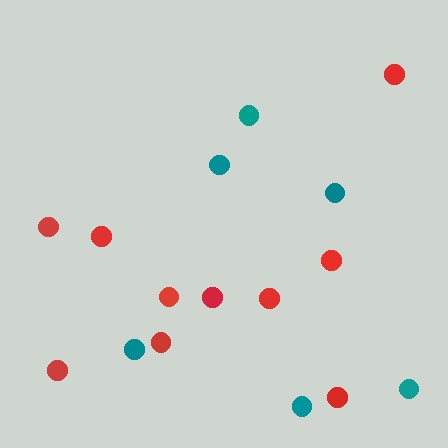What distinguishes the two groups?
There are 2 groups: one group of teal circles (6) and one group of red circles (10).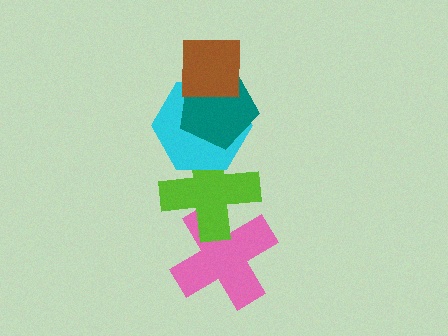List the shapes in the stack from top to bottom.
From top to bottom: the brown square, the teal pentagon, the cyan hexagon, the lime cross, the pink cross.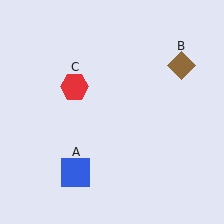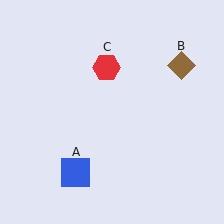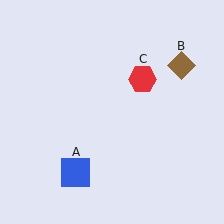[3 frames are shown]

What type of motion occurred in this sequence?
The red hexagon (object C) rotated clockwise around the center of the scene.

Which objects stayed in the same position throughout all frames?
Blue square (object A) and brown diamond (object B) remained stationary.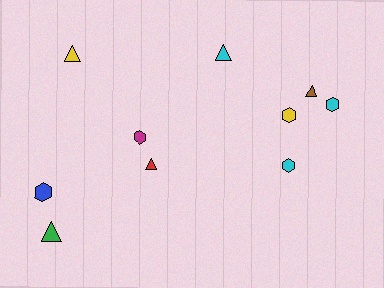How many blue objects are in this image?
There is 1 blue object.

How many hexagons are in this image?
There are 5 hexagons.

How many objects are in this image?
There are 10 objects.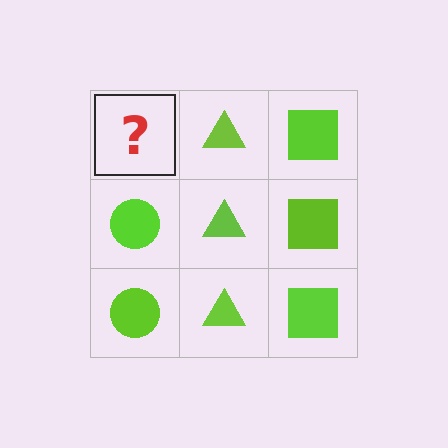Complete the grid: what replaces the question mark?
The question mark should be replaced with a lime circle.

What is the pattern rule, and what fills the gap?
The rule is that each column has a consistent shape. The gap should be filled with a lime circle.